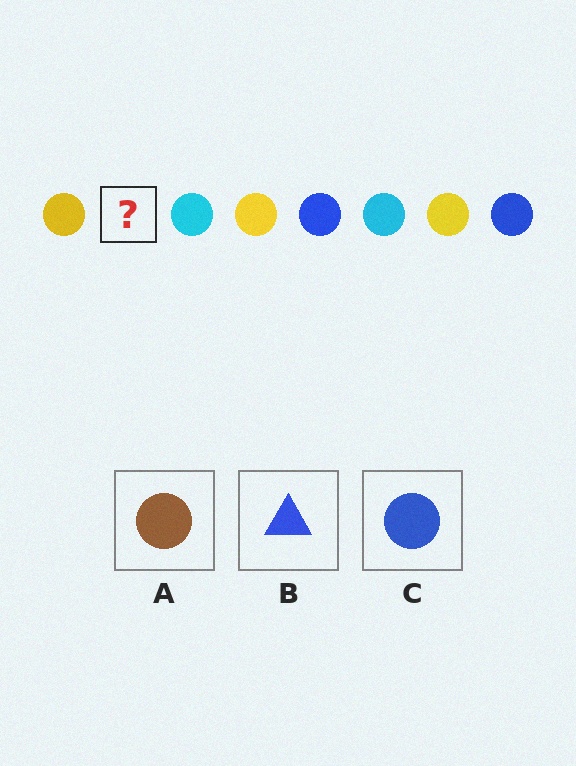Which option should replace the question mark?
Option C.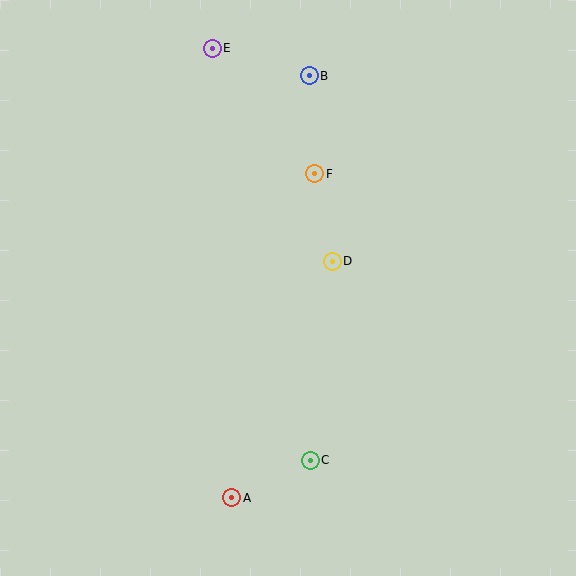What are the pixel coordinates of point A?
Point A is at (232, 498).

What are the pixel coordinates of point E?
Point E is at (212, 48).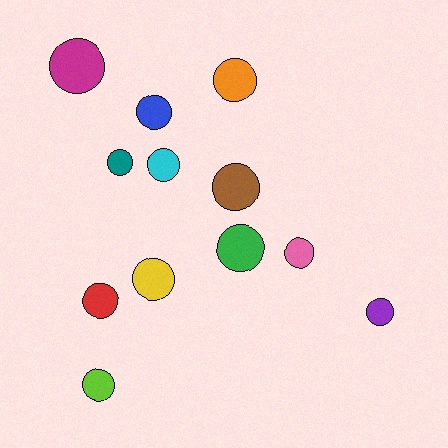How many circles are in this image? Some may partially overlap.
There are 12 circles.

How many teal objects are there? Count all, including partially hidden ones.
There is 1 teal object.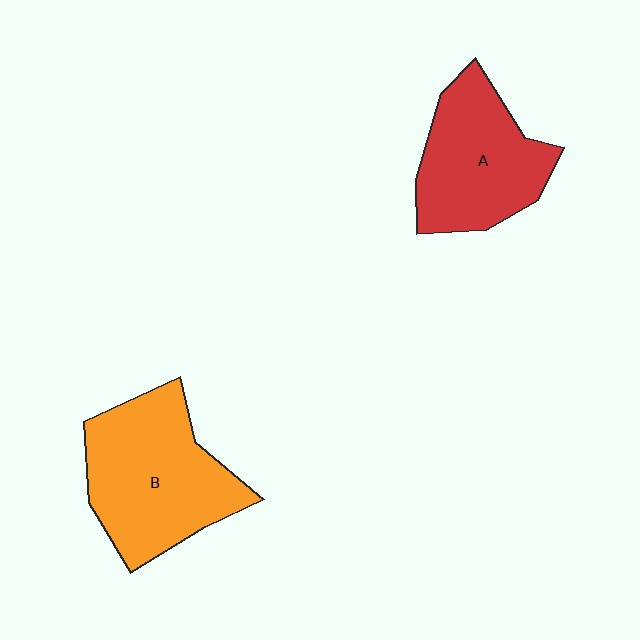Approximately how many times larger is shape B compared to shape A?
Approximately 1.2 times.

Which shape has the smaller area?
Shape A (red).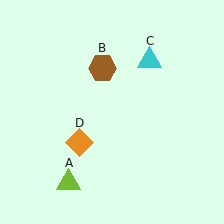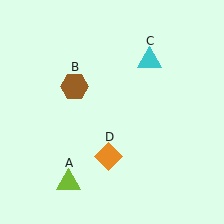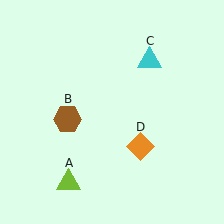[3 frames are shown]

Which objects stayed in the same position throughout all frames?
Lime triangle (object A) and cyan triangle (object C) remained stationary.